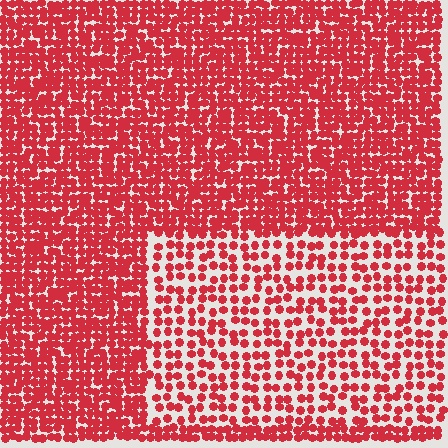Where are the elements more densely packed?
The elements are more densely packed outside the rectangle boundary.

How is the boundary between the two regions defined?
The boundary is defined by a change in element density (approximately 2.0x ratio). All elements are the same color, size, and shape.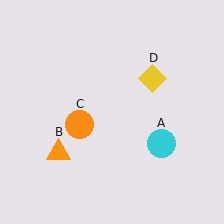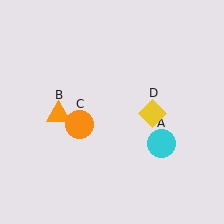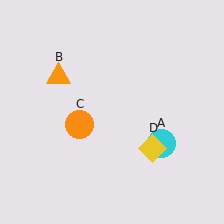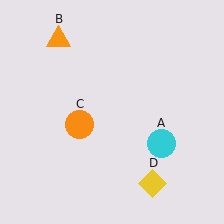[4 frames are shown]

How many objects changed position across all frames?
2 objects changed position: orange triangle (object B), yellow diamond (object D).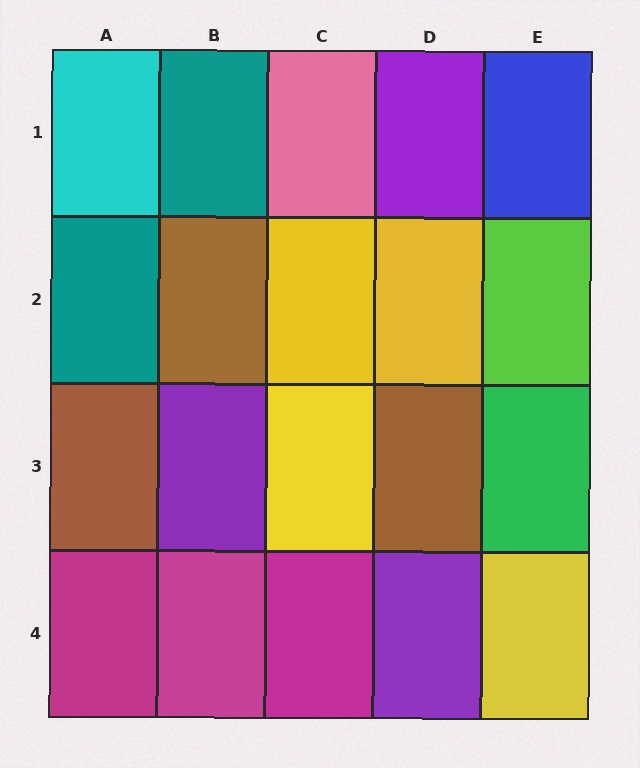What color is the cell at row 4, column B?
Magenta.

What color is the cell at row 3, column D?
Brown.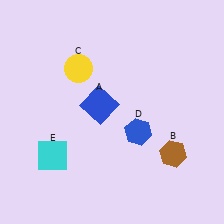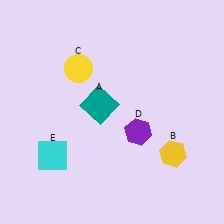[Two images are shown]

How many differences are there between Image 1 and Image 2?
There are 3 differences between the two images.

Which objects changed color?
A changed from blue to teal. B changed from brown to yellow. D changed from blue to purple.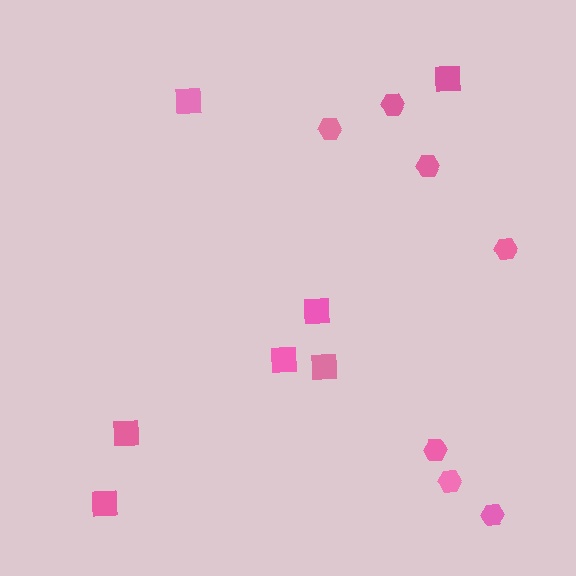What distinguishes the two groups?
There are 2 groups: one group of squares (7) and one group of hexagons (7).